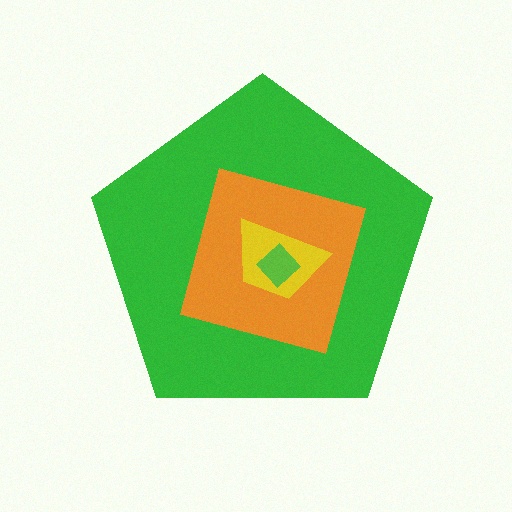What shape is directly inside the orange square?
The yellow trapezoid.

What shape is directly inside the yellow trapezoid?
The lime diamond.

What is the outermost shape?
The green pentagon.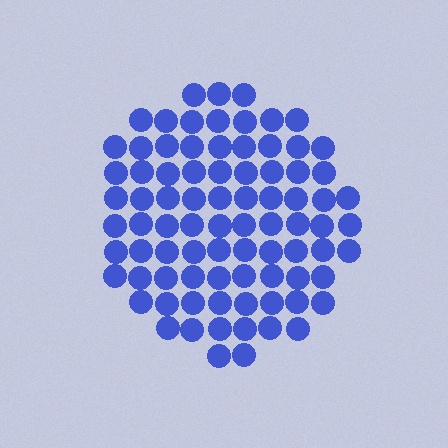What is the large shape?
The large shape is a circle.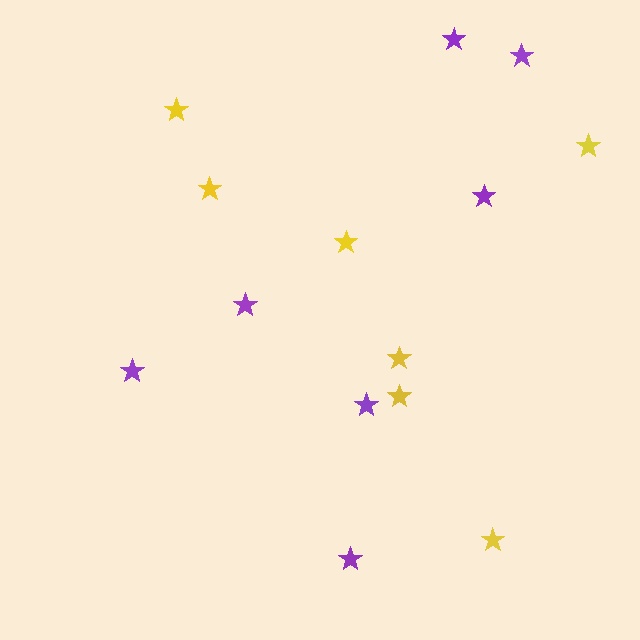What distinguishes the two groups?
There are 2 groups: one group of yellow stars (7) and one group of purple stars (7).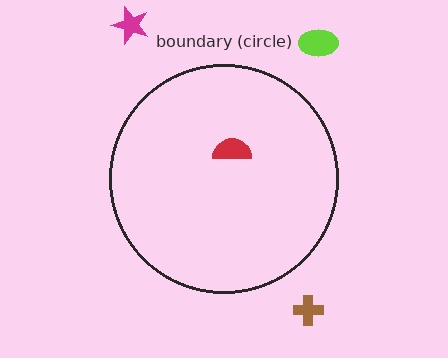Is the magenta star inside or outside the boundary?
Outside.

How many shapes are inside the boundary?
1 inside, 3 outside.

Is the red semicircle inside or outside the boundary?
Inside.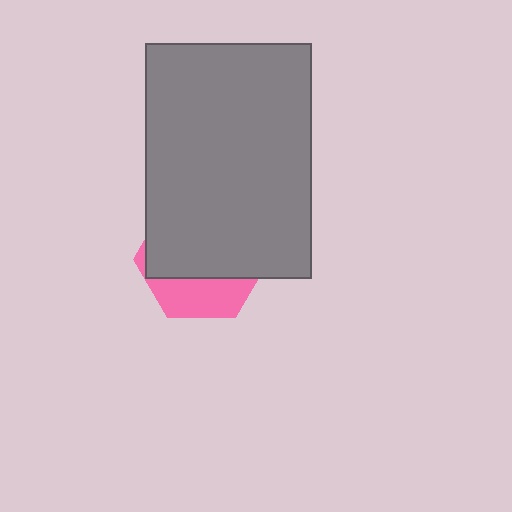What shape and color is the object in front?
The object in front is a gray rectangle.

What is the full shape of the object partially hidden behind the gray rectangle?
The partially hidden object is a pink hexagon.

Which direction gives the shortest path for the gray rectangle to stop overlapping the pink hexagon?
Moving up gives the shortest separation.